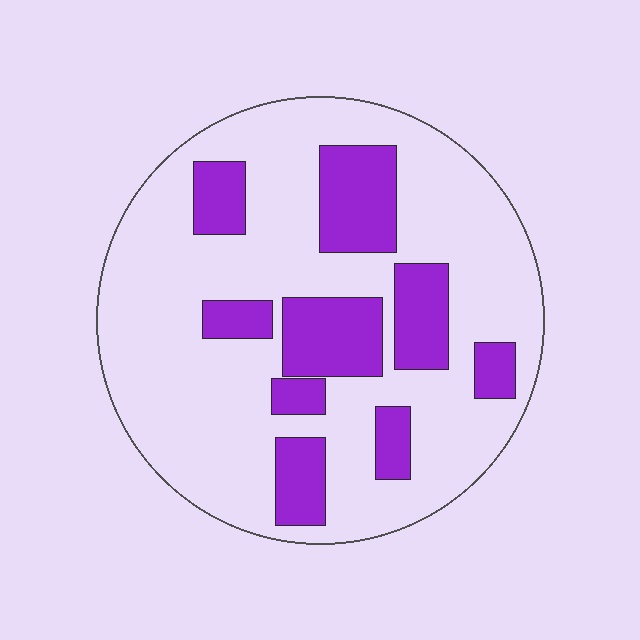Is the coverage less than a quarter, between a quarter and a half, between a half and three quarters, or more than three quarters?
Between a quarter and a half.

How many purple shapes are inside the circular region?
9.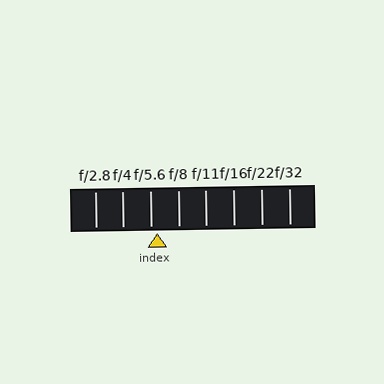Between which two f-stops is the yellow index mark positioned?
The index mark is between f/5.6 and f/8.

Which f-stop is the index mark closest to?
The index mark is closest to f/5.6.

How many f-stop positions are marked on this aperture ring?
There are 8 f-stop positions marked.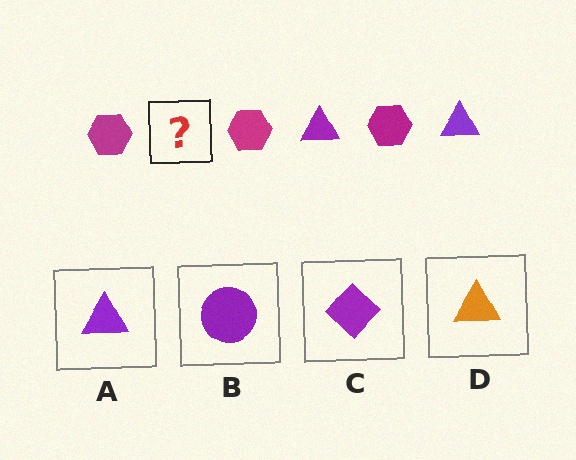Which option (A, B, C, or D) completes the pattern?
A.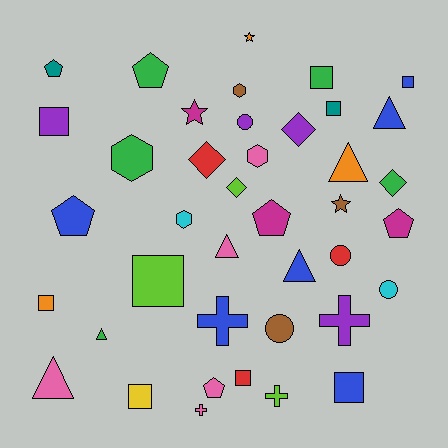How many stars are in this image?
There are 3 stars.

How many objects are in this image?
There are 40 objects.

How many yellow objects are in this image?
There is 1 yellow object.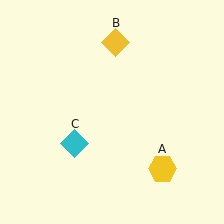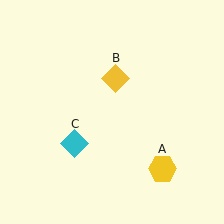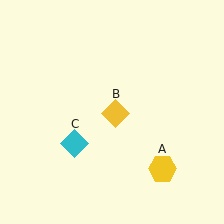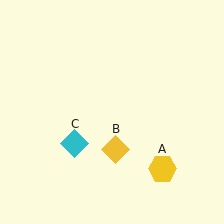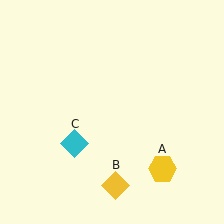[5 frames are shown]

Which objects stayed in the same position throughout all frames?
Yellow hexagon (object A) and cyan diamond (object C) remained stationary.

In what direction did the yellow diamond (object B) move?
The yellow diamond (object B) moved down.